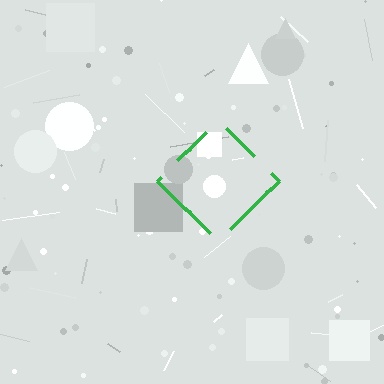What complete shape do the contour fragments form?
The contour fragments form a diamond.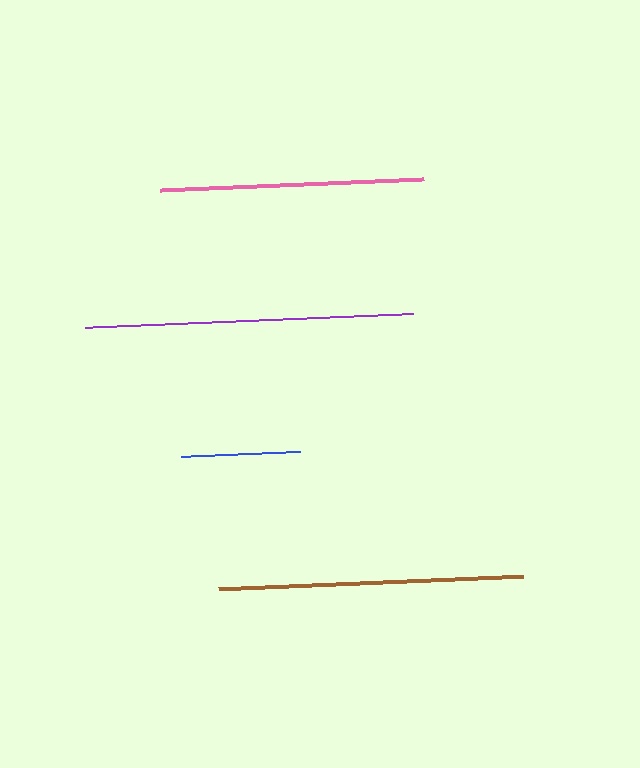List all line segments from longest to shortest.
From longest to shortest: purple, brown, pink, blue.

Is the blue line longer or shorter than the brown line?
The brown line is longer than the blue line.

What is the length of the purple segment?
The purple segment is approximately 328 pixels long.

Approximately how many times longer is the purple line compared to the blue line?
The purple line is approximately 2.8 times the length of the blue line.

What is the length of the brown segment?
The brown segment is approximately 305 pixels long.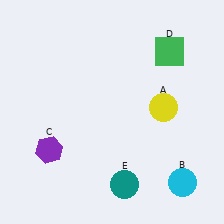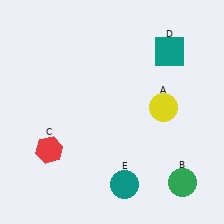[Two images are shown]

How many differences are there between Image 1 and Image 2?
There are 3 differences between the two images.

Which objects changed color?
B changed from cyan to green. C changed from purple to red. D changed from green to teal.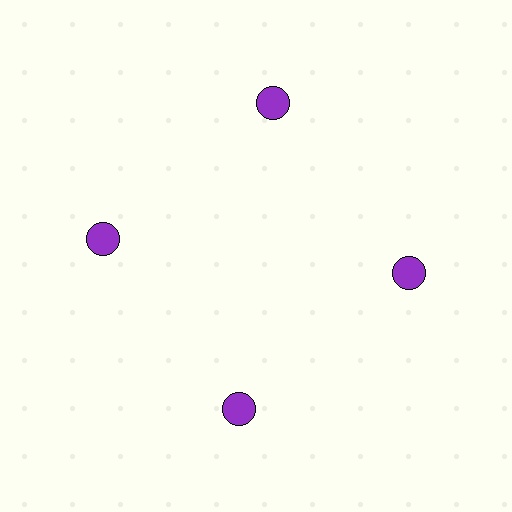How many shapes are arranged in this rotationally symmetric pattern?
There are 4 shapes, arranged in 4 groups of 1.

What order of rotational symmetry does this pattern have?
This pattern has 4-fold rotational symmetry.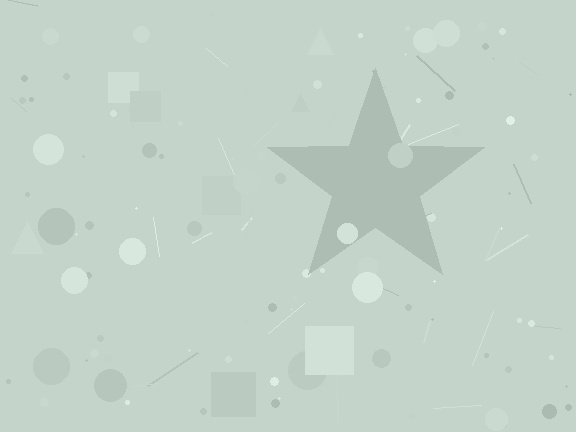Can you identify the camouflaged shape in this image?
The camouflaged shape is a star.